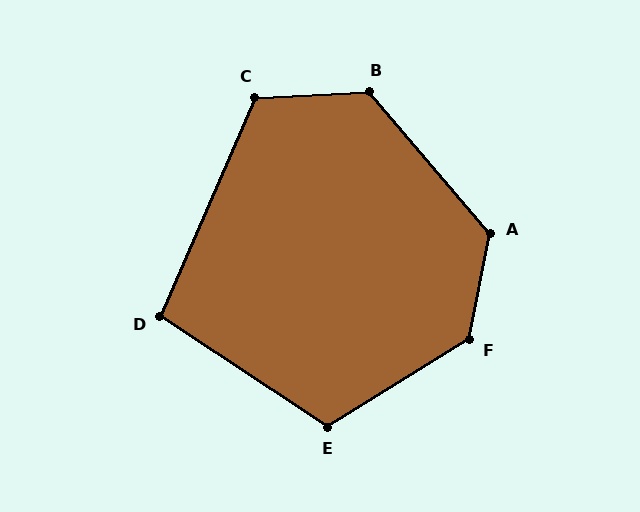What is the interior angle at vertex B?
Approximately 128 degrees (obtuse).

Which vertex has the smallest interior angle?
D, at approximately 100 degrees.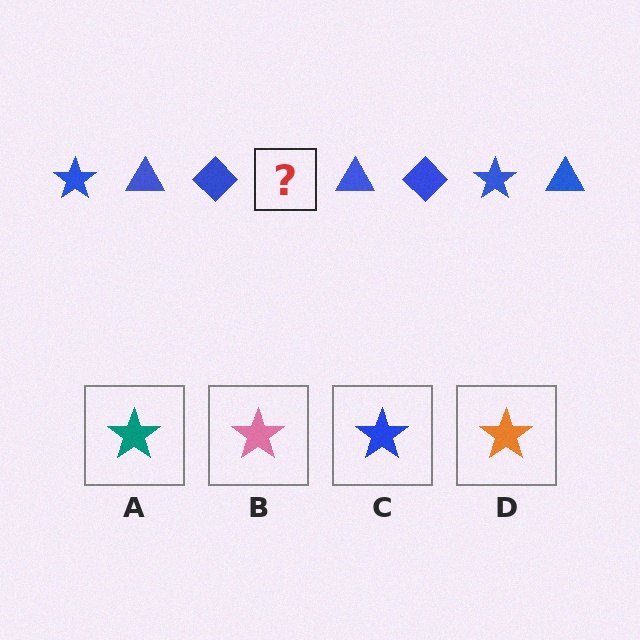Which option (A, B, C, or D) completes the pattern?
C.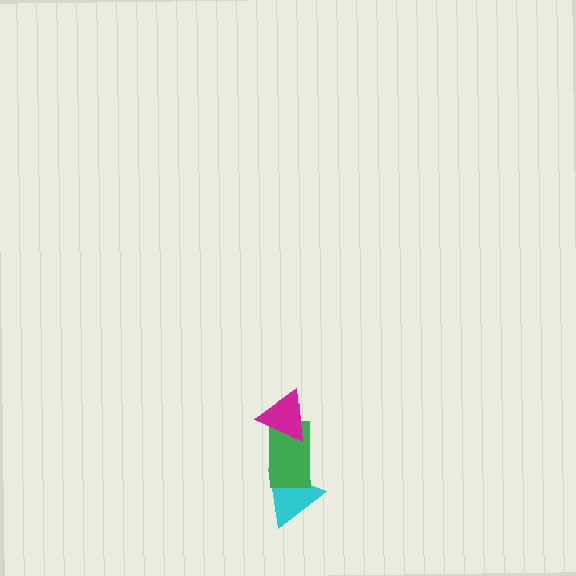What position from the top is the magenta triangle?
The magenta triangle is 1st from the top.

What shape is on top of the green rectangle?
The magenta triangle is on top of the green rectangle.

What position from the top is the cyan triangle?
The cyan triangle is 3rd from the top.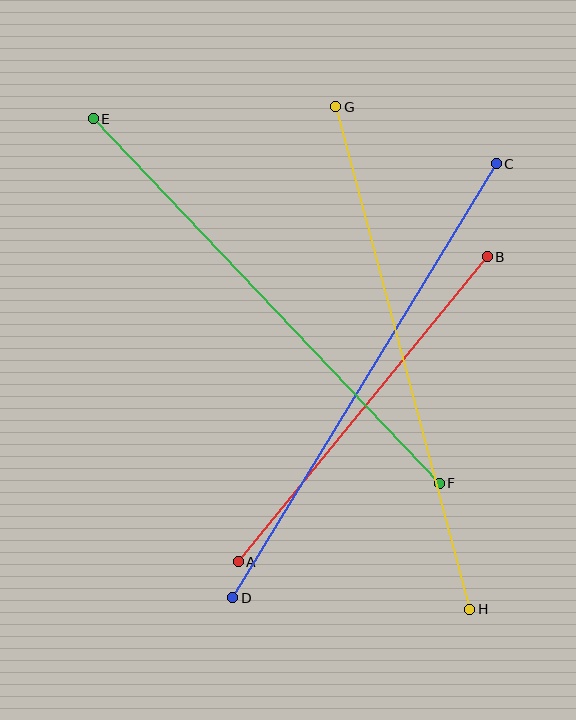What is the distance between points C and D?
The distance is approximately 507 pixels.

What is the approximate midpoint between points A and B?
The midpoint is at approximately (363, 409) pixels.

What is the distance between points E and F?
The distance is approximately 502 pixels.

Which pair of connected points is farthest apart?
Points G and H are farthest apart.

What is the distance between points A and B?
The distance is approximately 394 pixels.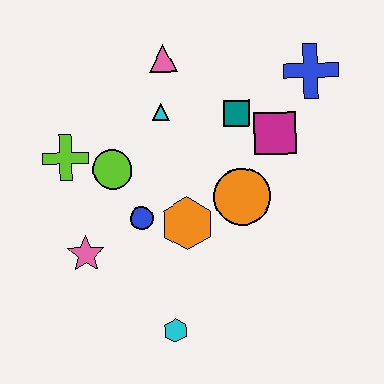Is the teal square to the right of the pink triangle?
Yes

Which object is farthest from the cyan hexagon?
The blue cross is farthest from the cyan hexagon.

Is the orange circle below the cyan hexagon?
No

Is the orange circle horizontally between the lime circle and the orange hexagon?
No